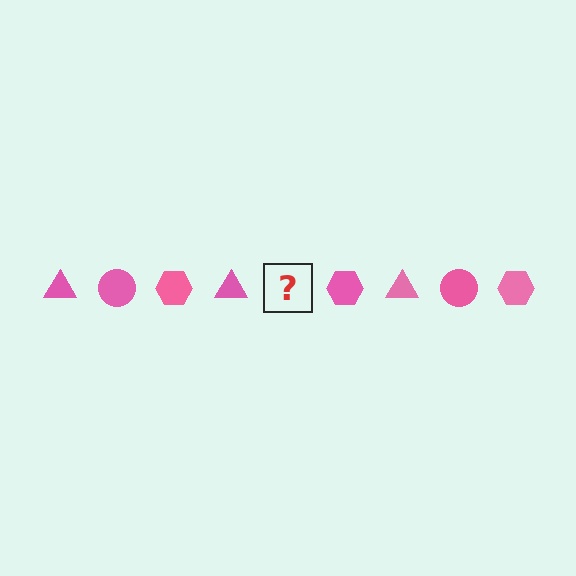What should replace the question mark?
The question mark should be replaced with a pink circle.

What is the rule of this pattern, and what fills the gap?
The rule is that the pattern cycles through triangle, circle, hexagon shapes in pink. The gap should be filled with a pink circle.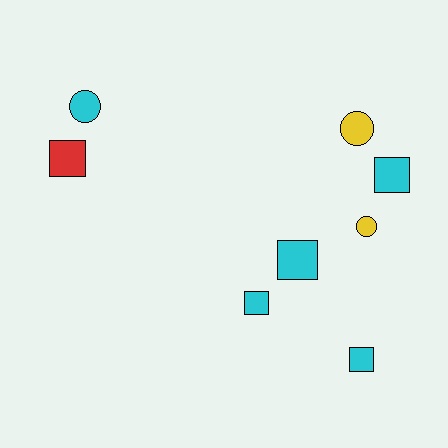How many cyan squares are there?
There are 4 cyan squares.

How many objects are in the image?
There are 8 objects.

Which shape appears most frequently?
Square, with 5 objects.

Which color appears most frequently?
Cyan, with 5 objects.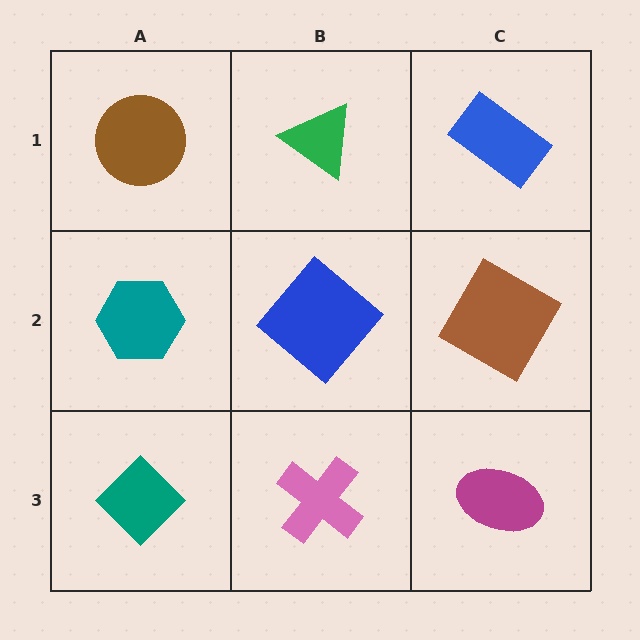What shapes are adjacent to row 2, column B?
A green triangle (row 1, column B), a pink cross (row 3, column B), a teal hexagon (row 2, column A), a brown diamond (row 2, column C).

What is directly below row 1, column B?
A blue diamond.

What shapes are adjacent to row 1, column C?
A brown diamond (row 2, column C), a green triangle (row 1, column B).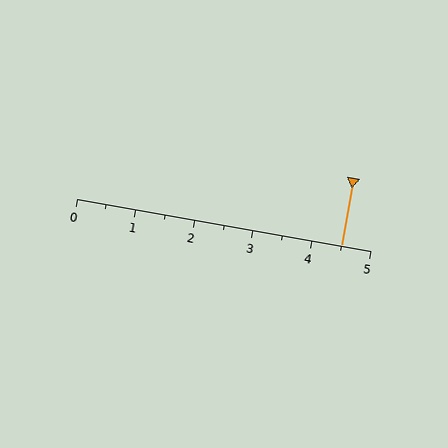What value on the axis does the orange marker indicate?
The marker indicates approximately 4.5.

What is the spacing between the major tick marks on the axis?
The major ticks are spaced 1 apart.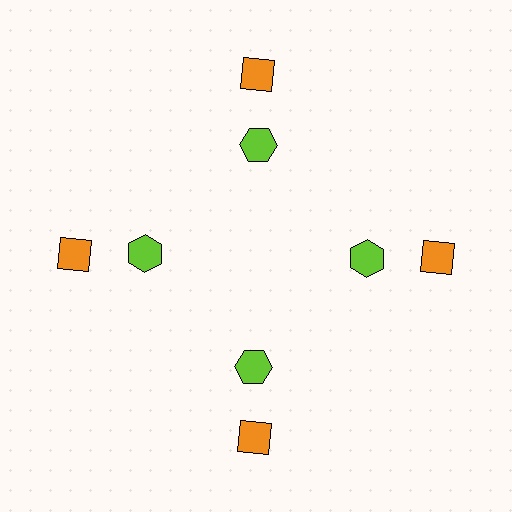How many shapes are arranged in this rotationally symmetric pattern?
There are 8 shapes, arranged in 4 groups of 2.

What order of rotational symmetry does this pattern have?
This pattern has 4-fold rotational symmetry.